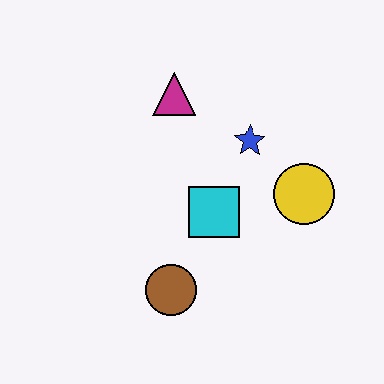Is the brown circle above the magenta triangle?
No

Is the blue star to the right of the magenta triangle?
Yes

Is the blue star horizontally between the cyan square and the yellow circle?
Yes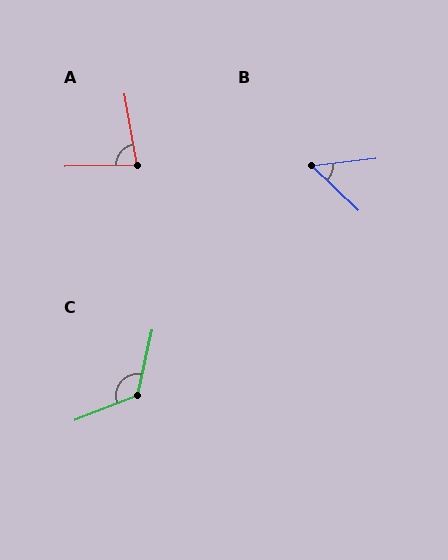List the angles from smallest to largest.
B (50°), A (82°), C (124°).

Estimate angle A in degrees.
Approximately 82 degrees.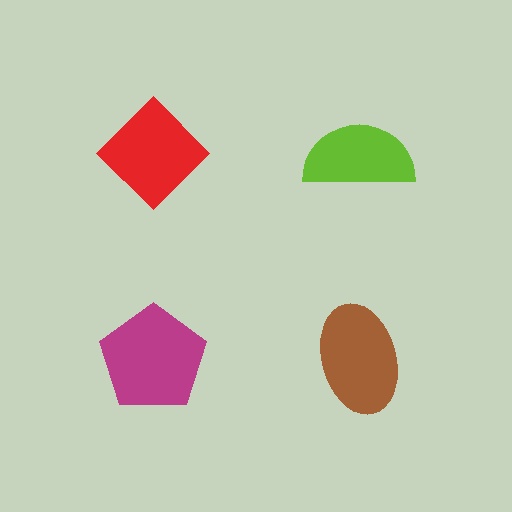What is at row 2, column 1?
A magenta pentagon.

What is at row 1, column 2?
A lime semicircle.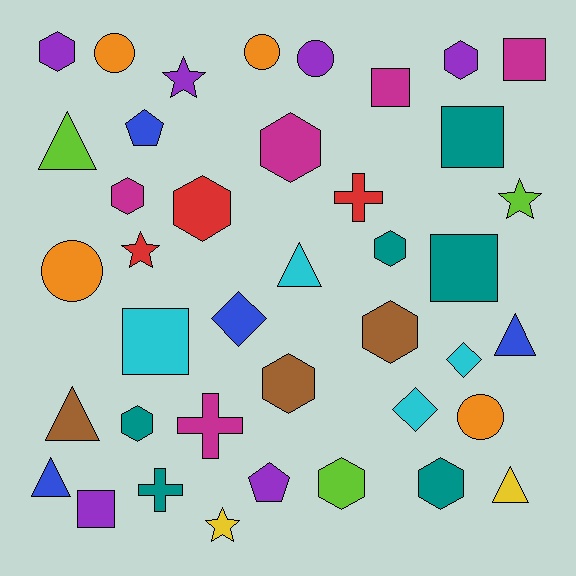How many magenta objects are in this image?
There are 5 magenta objects.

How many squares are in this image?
There are 6 squares.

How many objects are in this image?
There are 40 objects.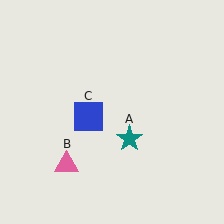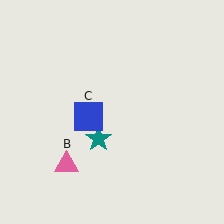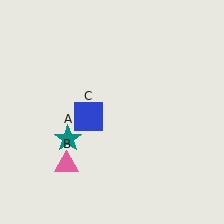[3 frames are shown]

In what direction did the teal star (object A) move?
The teal star (object A) moved left.